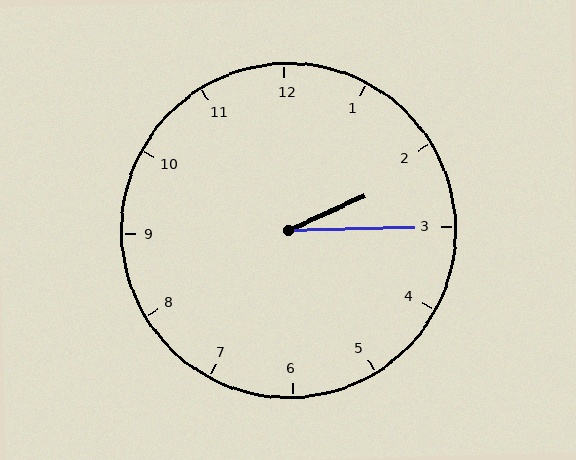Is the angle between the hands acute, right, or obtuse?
It is acute.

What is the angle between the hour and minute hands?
Approximately 22 degrees.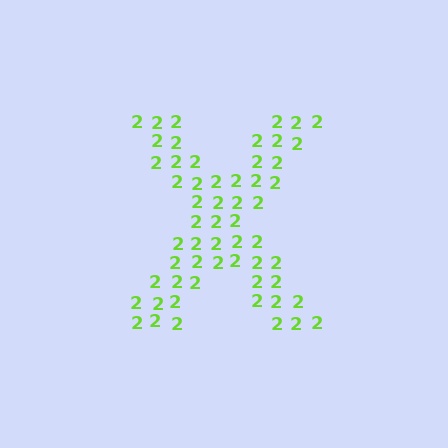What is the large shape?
The large shape is the letter X.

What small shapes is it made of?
It is made of small digit 2's.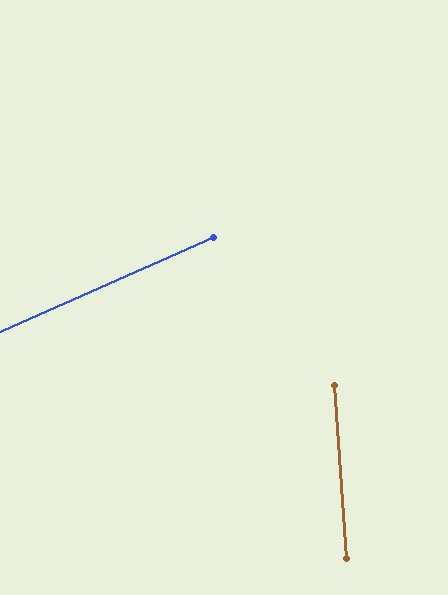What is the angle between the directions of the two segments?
Approximately 70 degrees.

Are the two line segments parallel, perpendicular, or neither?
Neither parallel nor perpendicular — they differ by about 70°.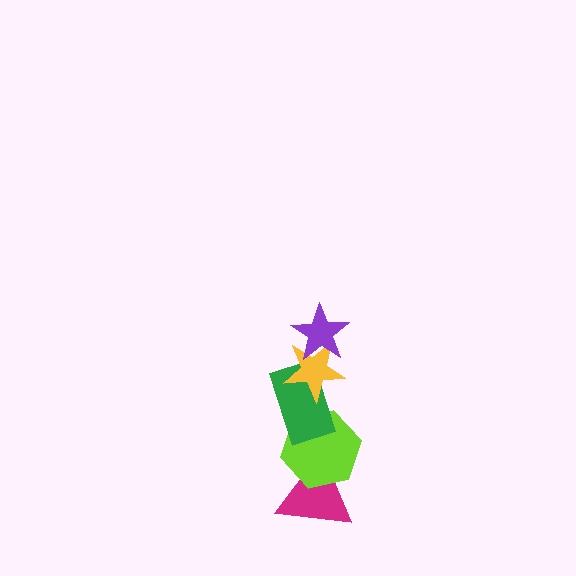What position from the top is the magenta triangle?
The magenta triangle is 5th from the top.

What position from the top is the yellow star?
The yellow star is 2nd from the top.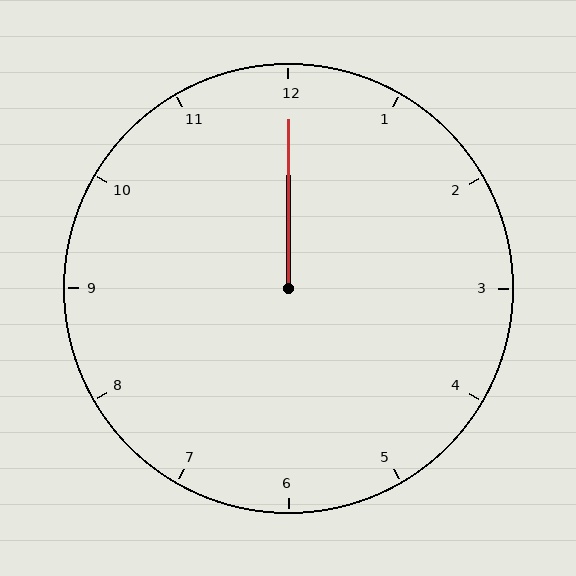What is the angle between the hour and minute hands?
Approximately 0 degrees.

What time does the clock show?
12:00.